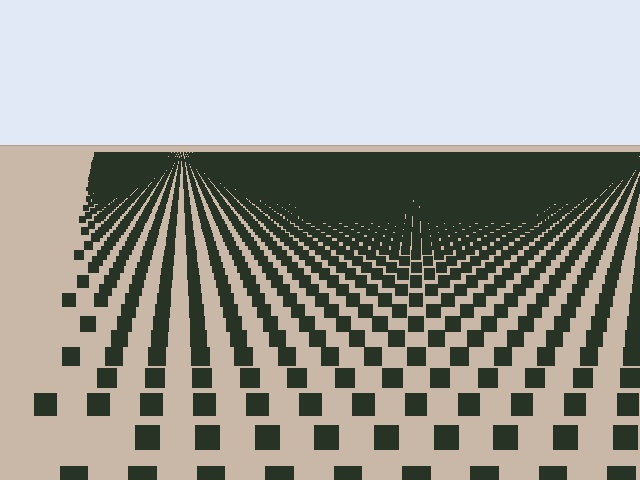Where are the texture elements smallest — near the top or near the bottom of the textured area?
Near the top.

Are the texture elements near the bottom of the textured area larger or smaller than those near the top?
Larger. Near the bottom, elements are closer to the viewer and appear at a bigger on-screen size.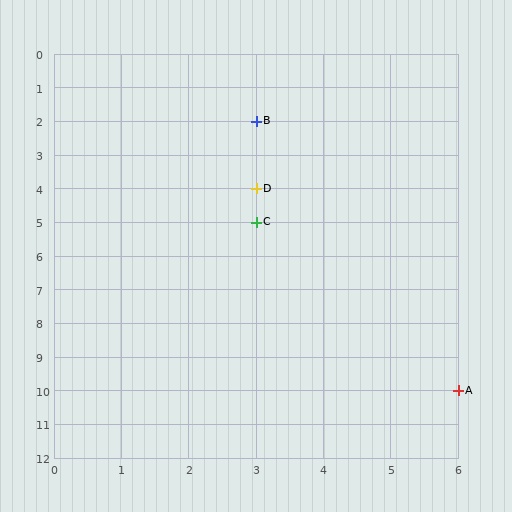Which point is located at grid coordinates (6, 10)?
Point A is at (6, 10).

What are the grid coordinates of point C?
Point C is at grid coordinates (3, 5).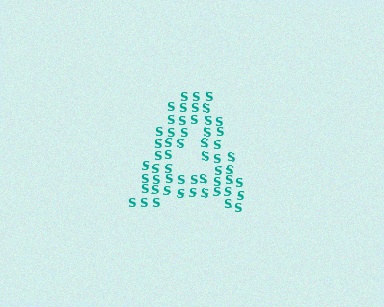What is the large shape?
The large shape is the letter A.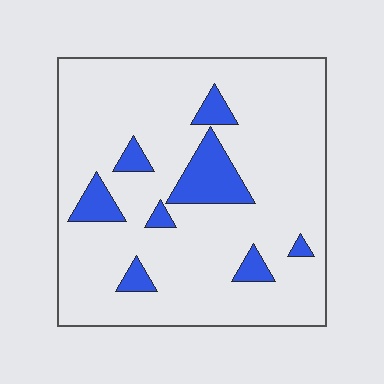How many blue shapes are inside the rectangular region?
8.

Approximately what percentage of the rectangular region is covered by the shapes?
Approximately 15%.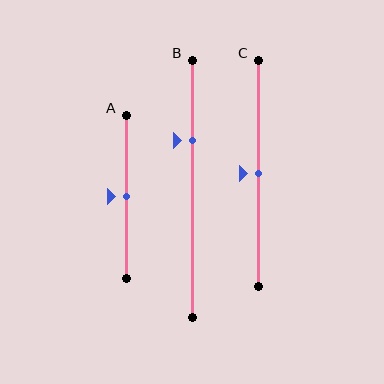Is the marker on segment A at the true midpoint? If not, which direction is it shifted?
Yes, the marker on segment A is at the true midpoint.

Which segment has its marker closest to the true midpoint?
Segment A has its marker closest to the true midpoint.